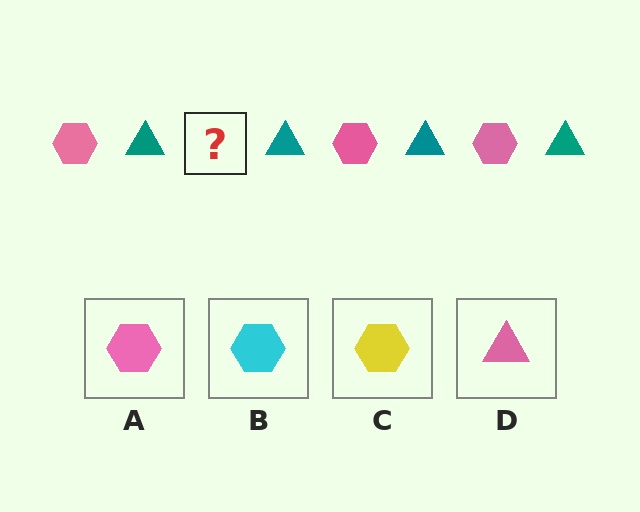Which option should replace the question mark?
Option A.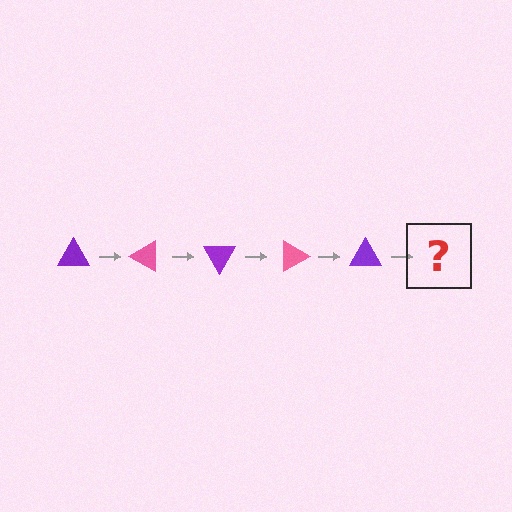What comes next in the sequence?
The next element should be a pink triangle, rotated 150 degrees from the start.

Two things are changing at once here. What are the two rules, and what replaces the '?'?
The two rules are that it rotates 30 degrees each step and the color cycles through purple and pink. The '?' should be a pink triangle, rotated 150 degrees from the start.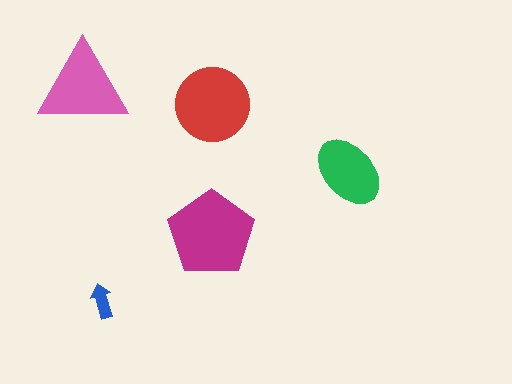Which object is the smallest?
The blue arrow.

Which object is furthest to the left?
The pink triangle is leftmost.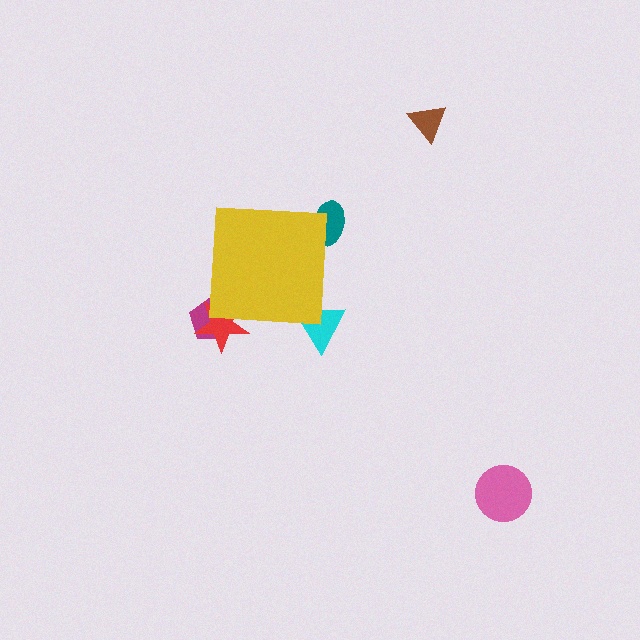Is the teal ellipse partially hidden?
Yes, the teal ellipse is partially hidden behind the yellow square.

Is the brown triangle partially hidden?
No, the brown triangle is fully visible.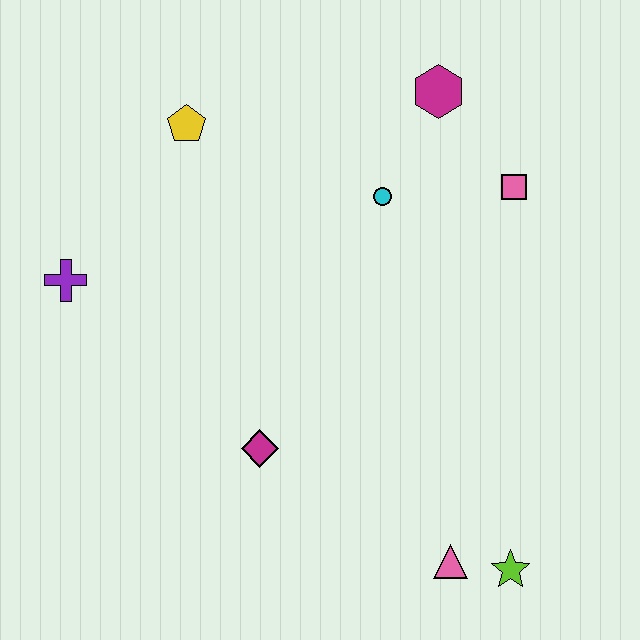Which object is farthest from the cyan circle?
The lime star is farthest from the cyan circle.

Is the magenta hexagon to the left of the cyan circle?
No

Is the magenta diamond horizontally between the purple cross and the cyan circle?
Yes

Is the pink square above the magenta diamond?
Yes